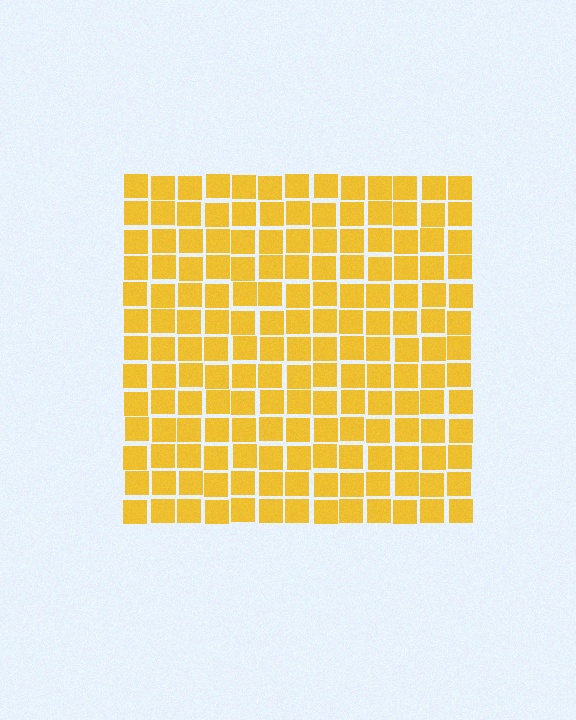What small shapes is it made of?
It is made of small squares.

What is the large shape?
The large shape is a square.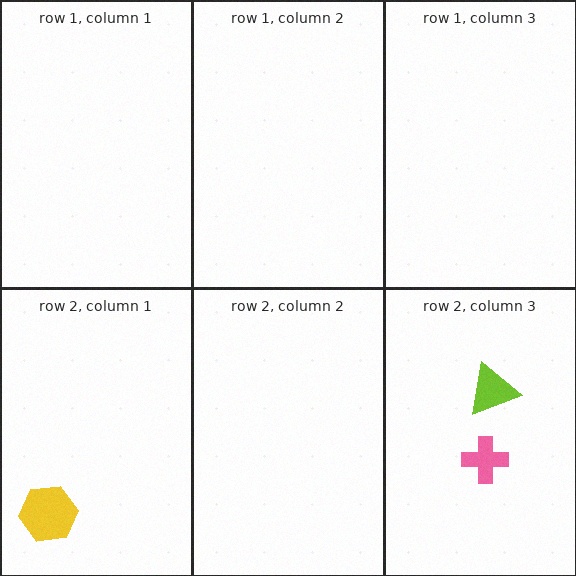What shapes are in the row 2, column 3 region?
The pink cross, the lime triangle.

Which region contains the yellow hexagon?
The row 2, column 1 region.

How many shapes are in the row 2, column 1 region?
1.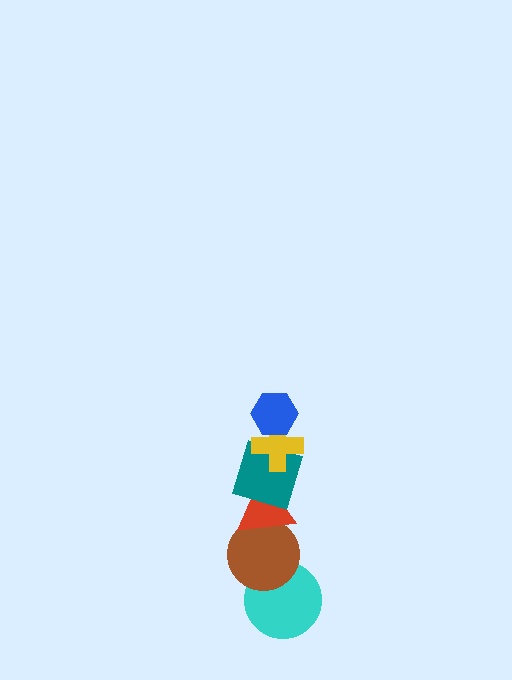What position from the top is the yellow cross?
The yellow cross is 2nd from the top.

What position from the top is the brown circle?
The brown circle is 5th from the top.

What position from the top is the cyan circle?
The cyan circle is 6th from the top.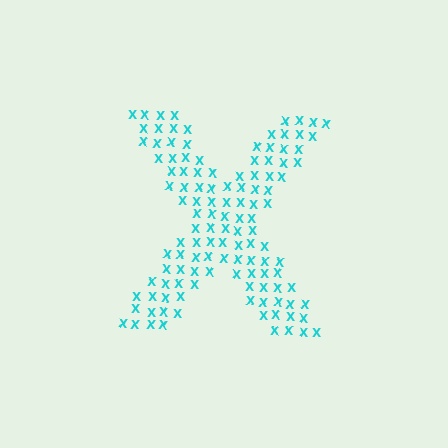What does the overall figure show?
The overall figure shows the letter X.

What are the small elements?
The small elements are letter X's.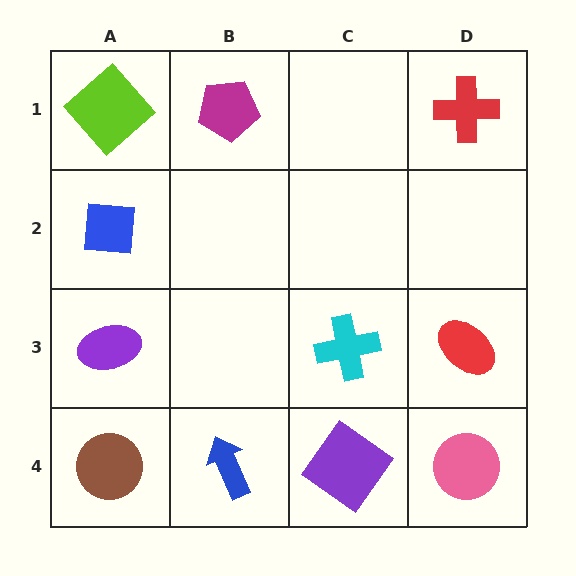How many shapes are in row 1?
3 shapes.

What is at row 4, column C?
A purple diamond.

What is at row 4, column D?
A pink circle.